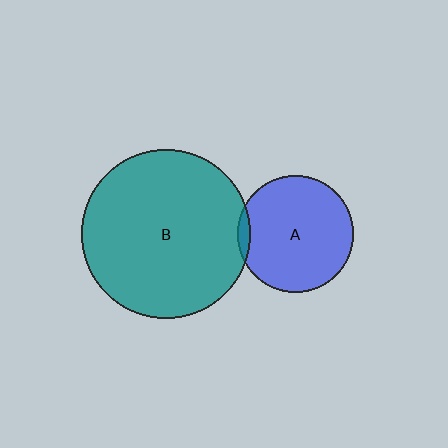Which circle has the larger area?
Circle B (teal).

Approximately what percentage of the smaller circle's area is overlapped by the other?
Approximately 5%.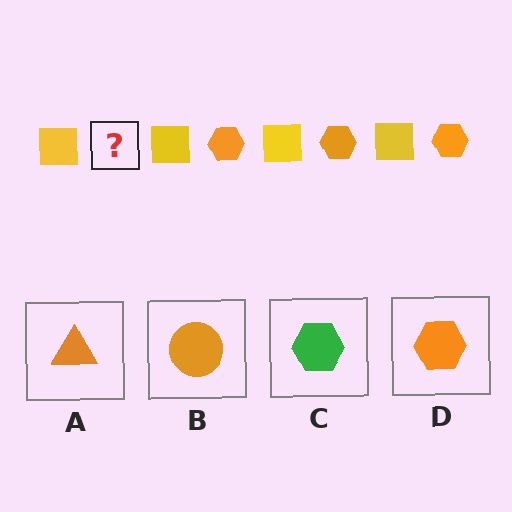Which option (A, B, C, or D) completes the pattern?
D.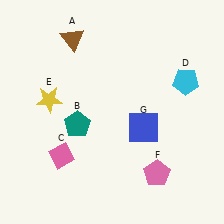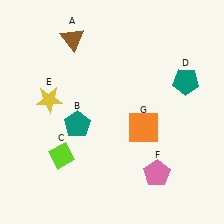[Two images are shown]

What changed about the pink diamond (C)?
In Image 1, C is pink. In Image 2, it changed to lime.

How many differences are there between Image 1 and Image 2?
There are 3 differences between the two images.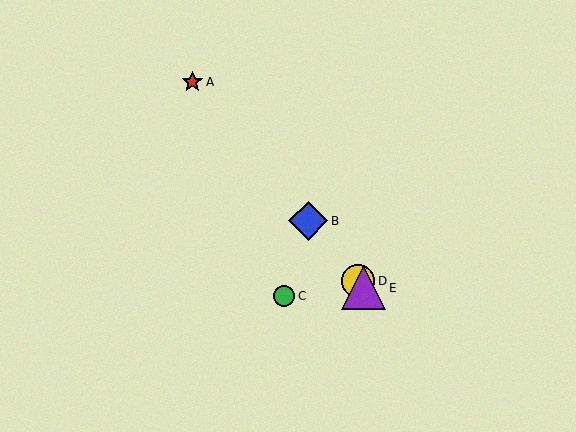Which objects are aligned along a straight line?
Objects A, B, D, E are aligned along a straight line.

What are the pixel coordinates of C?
Object C is at (284, 296).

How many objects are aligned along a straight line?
4 objects (A, B, D, E) are aligned along a straight line.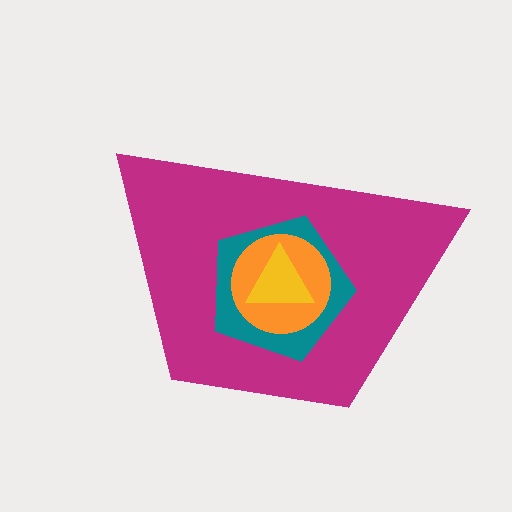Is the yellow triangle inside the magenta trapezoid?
Yes.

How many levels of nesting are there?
4.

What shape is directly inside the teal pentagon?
The orange circle.